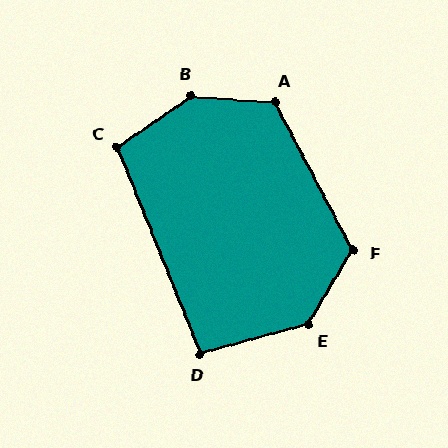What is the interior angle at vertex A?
Approximately 122 degrees (obtuse).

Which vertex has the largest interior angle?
B, at approximately 141 degrees.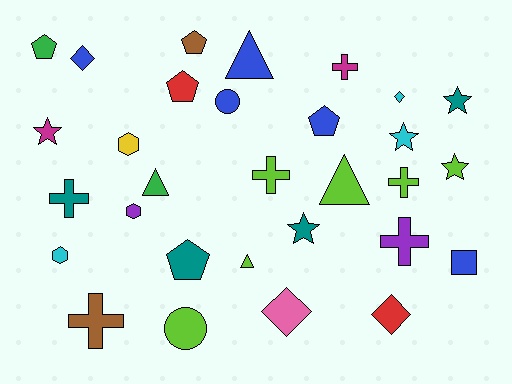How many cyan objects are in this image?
There are 3 cyan objects.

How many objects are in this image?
There are 30 objects.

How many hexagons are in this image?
There are 3 hexagons.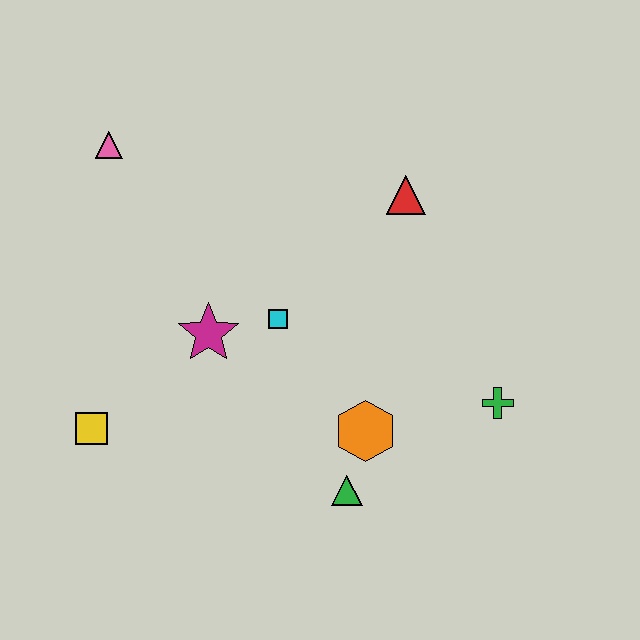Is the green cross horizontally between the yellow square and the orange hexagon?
No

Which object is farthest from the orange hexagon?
The pink triangle is farthest from the orange hexagon.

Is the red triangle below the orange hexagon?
No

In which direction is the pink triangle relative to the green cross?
The pink triangle is to the left of the green cross.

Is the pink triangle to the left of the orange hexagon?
Yes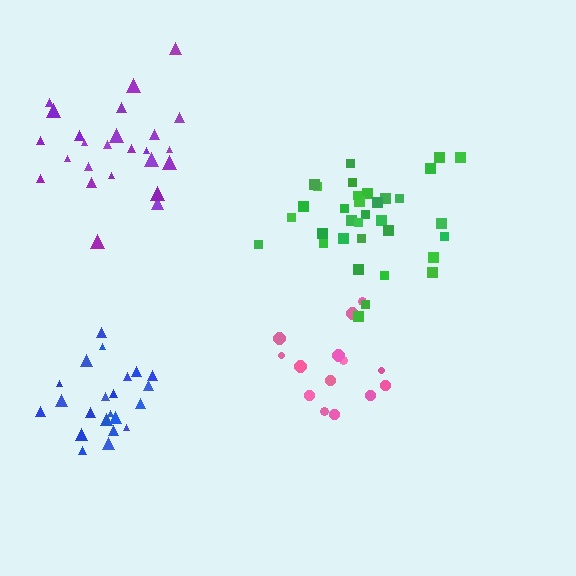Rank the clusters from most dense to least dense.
blue, purple, pink, green.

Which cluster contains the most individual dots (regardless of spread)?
Green (34).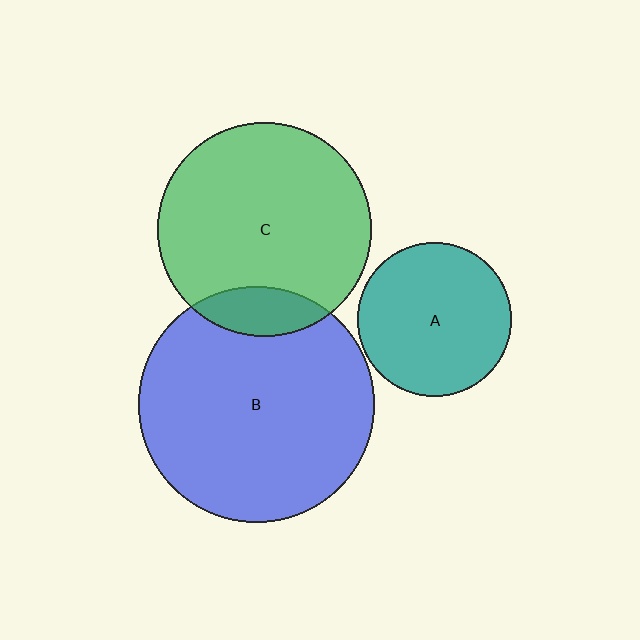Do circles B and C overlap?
Yes.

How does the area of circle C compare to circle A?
Approximately 1.9 times.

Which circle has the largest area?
Circle B (blue).